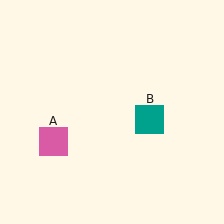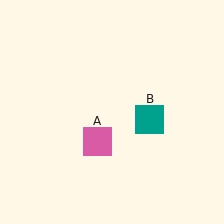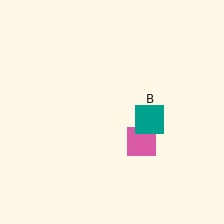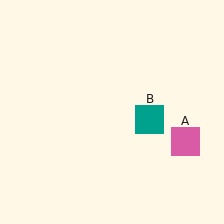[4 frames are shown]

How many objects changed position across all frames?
1 object changed position: pink square (object A).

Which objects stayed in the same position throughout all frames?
Teal square (object B) remained stationary.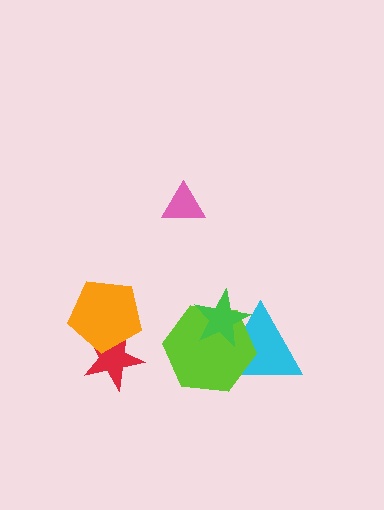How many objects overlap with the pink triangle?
0 objects overlap with the pink triangle.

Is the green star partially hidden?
No, no other shape covers it.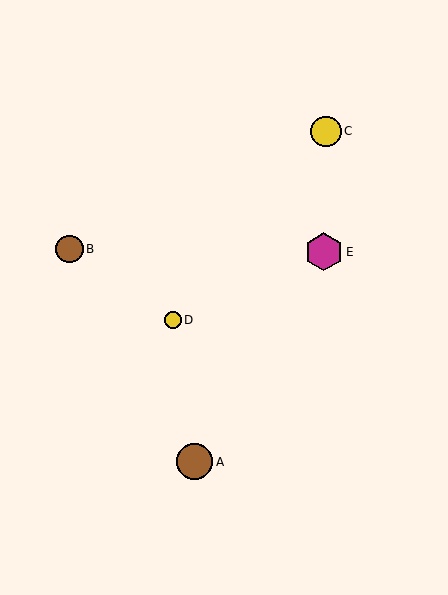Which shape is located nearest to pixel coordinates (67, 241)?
The brown circle (labeled B) at (69, 249) is nearest to that location.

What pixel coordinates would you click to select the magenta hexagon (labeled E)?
Click at (324, 252) to select the magenta hexagon E.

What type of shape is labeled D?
Shape D is a yellow circle.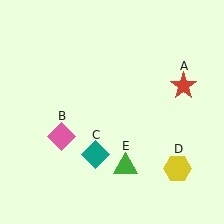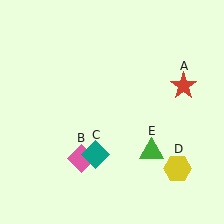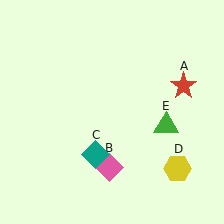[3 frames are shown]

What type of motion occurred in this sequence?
The pink diamond (object B), green triangle (object E) rotated counterclockwise around the center of the scene.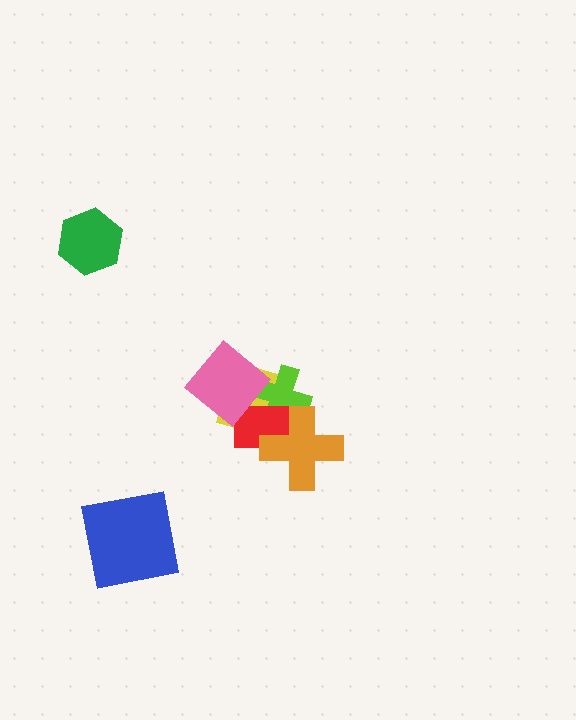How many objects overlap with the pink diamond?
3 objects overlap with the pink diamond.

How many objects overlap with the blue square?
0 objects overlap with the blue square.